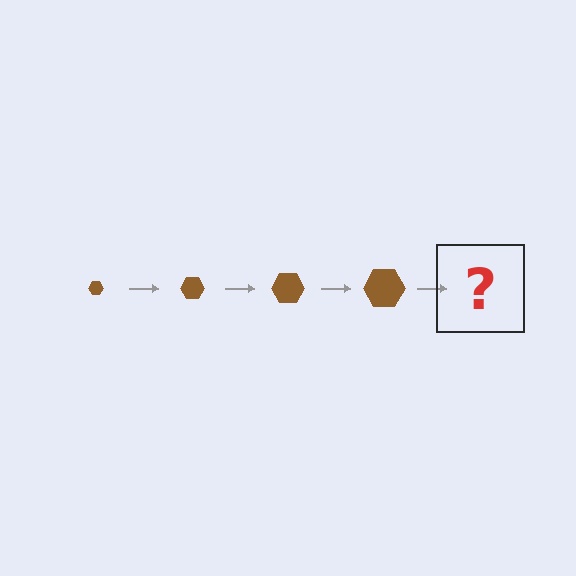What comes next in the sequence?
The next element should be a brown hexagon, larger than the previous one.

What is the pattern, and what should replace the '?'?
The pattern is that the hexagon gets progressively larger each step. The '?' should be a brown hexagon, larger than the previous one.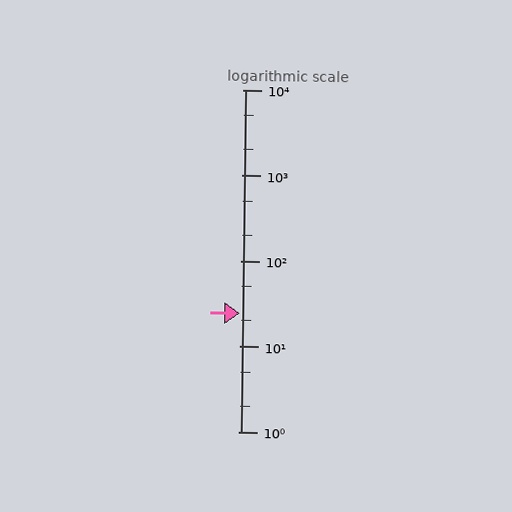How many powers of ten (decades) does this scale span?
The scale spans 4 decades, from 1 to 10000.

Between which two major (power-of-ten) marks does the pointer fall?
The pointer is between 10 and 100.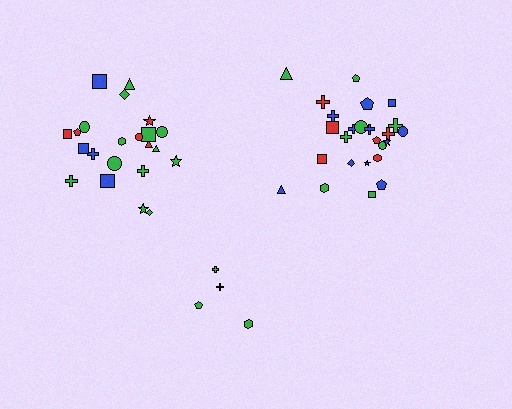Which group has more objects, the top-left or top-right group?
The top-right group.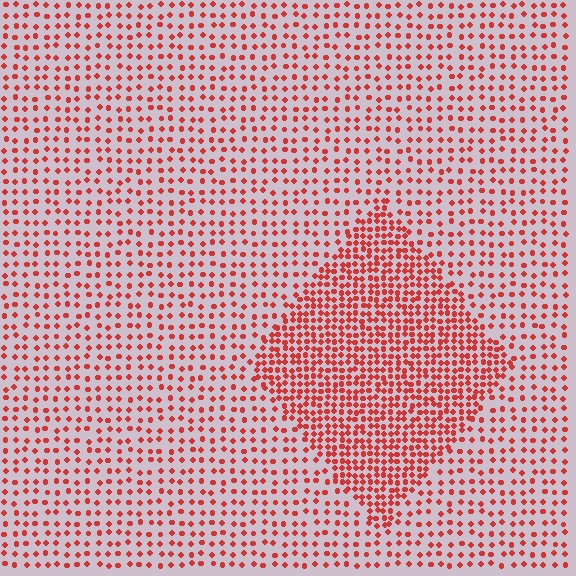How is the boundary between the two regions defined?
The boundary is defined by a change in element density (approximately 2.2x ratio). All elements are the same color, size, and shape.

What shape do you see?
I see a diamond.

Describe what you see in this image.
The image contains small red elements arranged at two different densities. A diamond-shaped region is visible where the elements are more densely packed than the surrounding area.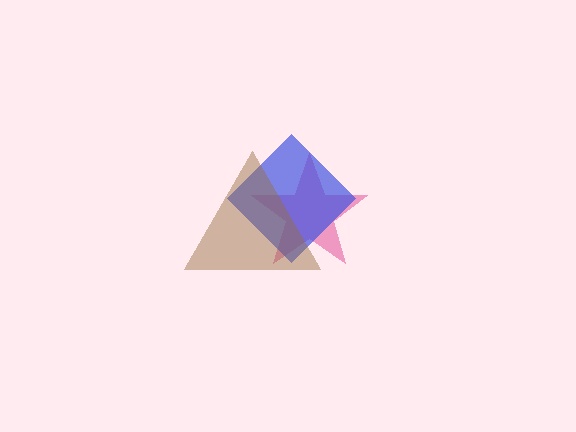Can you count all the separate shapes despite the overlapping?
Yes, there are 3 separate shapes.